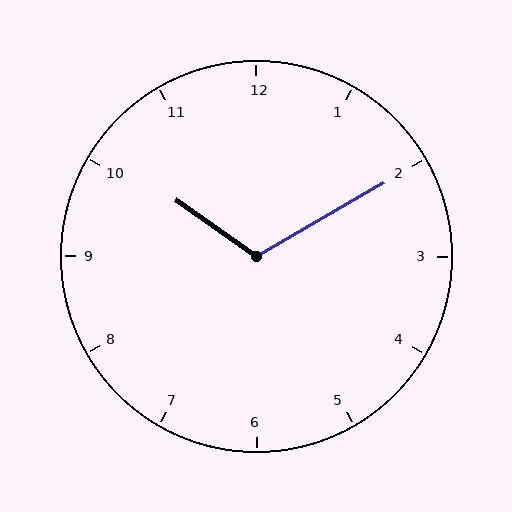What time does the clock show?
10:10.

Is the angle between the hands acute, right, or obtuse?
It is obtuse.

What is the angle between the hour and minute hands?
Approximately 115 degrees.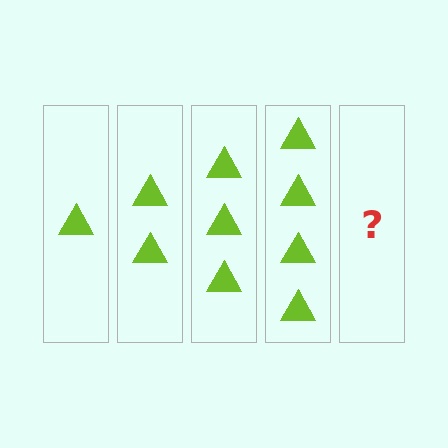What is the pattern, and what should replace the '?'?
The pattern is that each step adds one more triangle. The '?' should be 5 triangles.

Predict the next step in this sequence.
The next step is 5 triangles.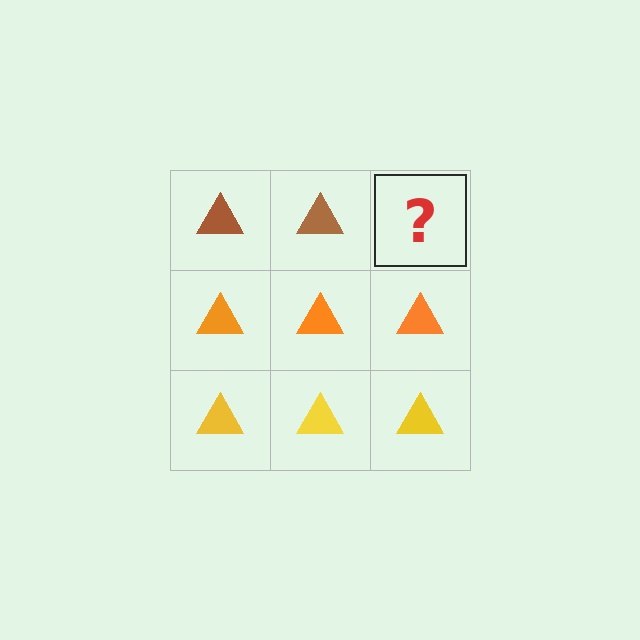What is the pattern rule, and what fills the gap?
The rule is that each row has a consistent color. The gap should be filled with a brown triangle.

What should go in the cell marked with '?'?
The missing cell should contain a brown triangle.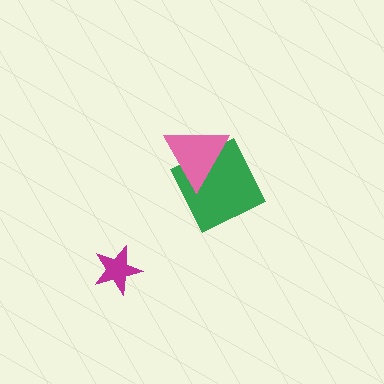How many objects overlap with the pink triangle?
1 object overlaps with the pink triangle.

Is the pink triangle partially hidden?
No, no other shape covers it.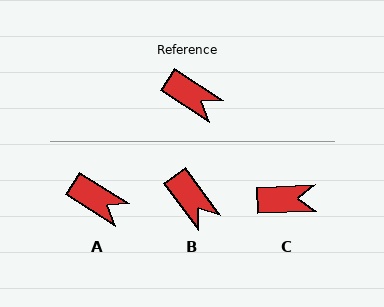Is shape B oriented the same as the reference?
No, it is off by about 21 degrees.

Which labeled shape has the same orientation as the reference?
A.